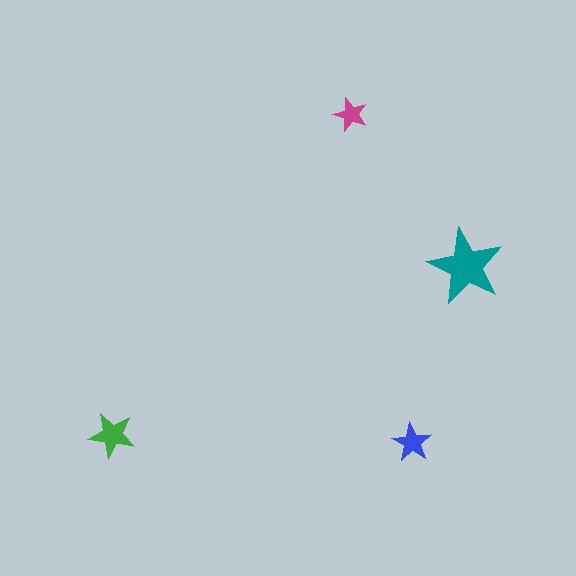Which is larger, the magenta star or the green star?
The green one.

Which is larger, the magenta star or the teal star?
The teal one.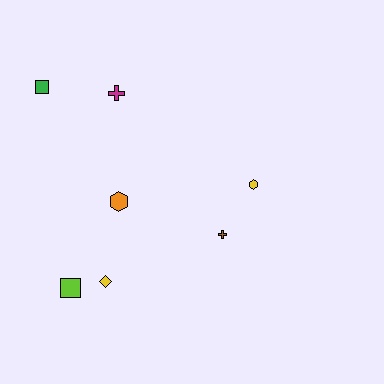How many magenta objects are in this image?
There is 1 magenta object.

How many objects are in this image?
There are 7 objects.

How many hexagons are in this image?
There are 2 hexagons.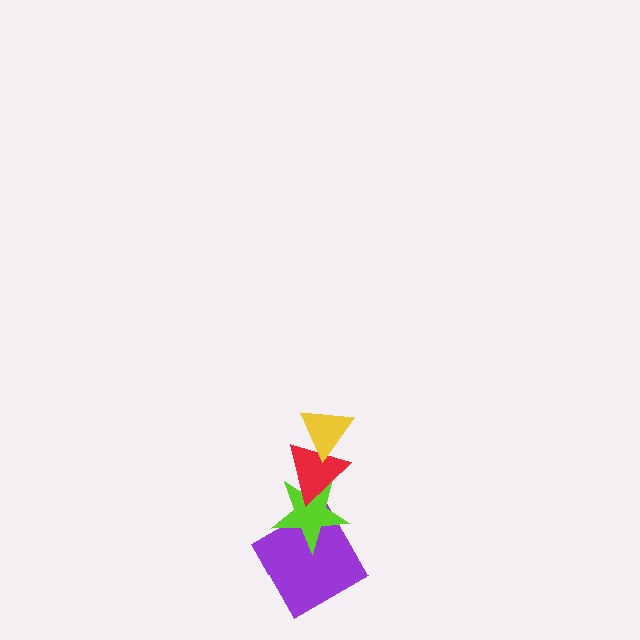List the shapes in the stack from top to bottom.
From top to bottom: the yellow triangle, the red triangle, the lime star, the purple square.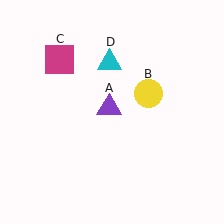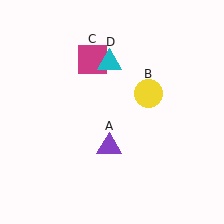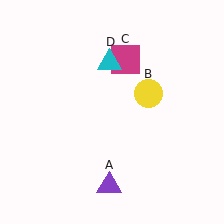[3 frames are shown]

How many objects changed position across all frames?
2 objects changed position: purple triangle (object A), magenta square (object C).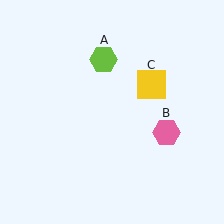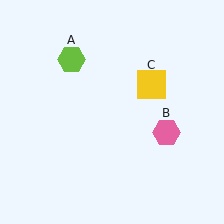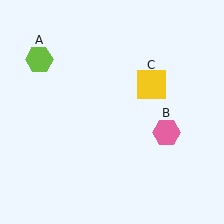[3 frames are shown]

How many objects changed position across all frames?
1 object changed position: lime hexagon (object A).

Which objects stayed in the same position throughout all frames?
Pink hexagon (object B) and yellow square (object C) remained stationary.